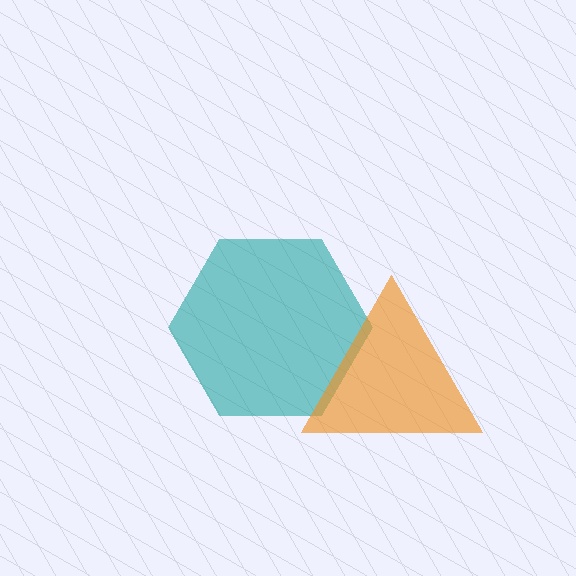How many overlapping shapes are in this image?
There are 2 overlapping shapes in the image.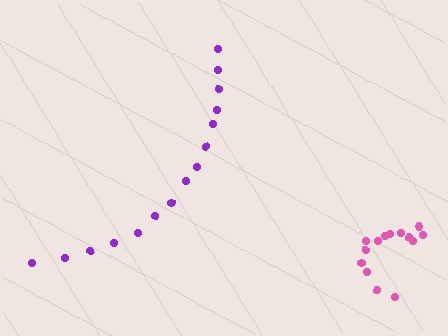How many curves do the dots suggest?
There are 2 distinct paths.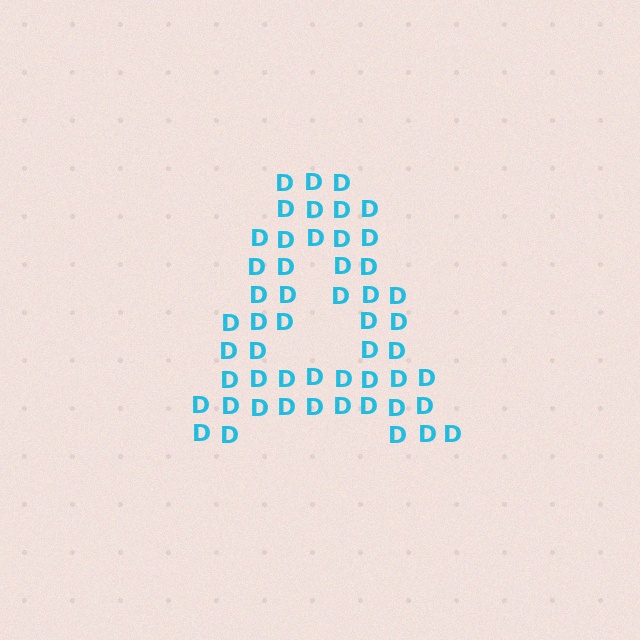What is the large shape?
The large shape is the letter A.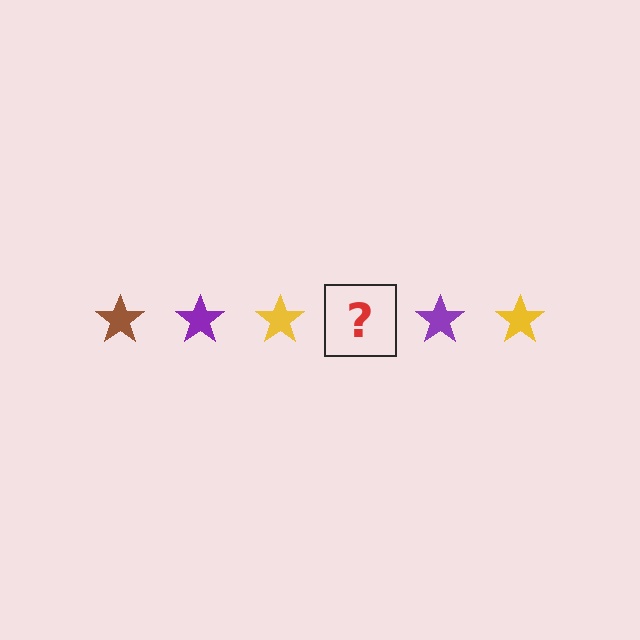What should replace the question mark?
The question mark should be replaced with a brown star.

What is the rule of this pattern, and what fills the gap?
The rule is that the pattern cycles through brown, purple, yellow stars. The gap should be filled with a brown star.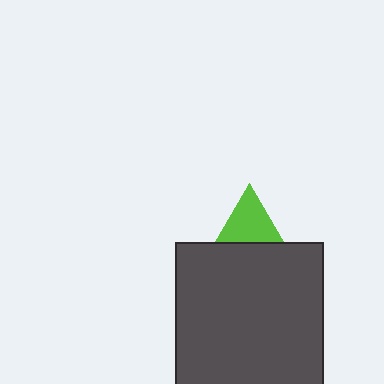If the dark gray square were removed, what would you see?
You would see the complete lime triangle.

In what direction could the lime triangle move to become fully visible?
The lime triangle could move up. That would shift it out from behind the dark gray square entirely.